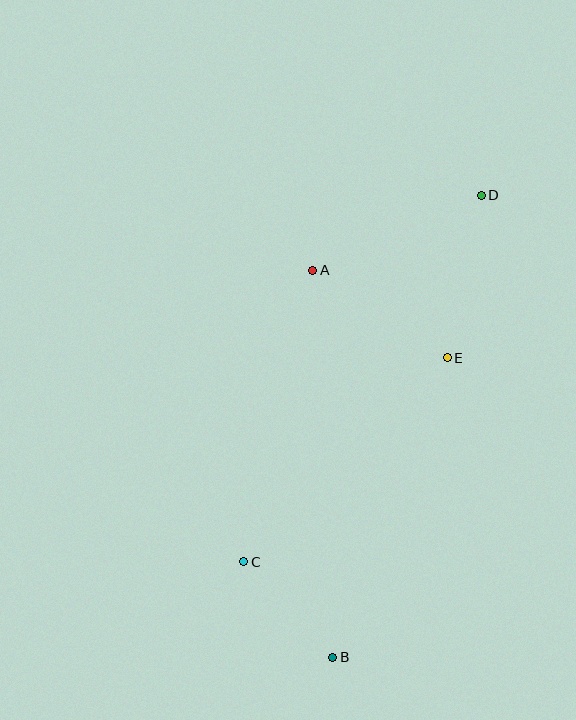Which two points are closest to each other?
Points B and C are closest to each other.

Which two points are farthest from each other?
Points B and D are farthest from each other.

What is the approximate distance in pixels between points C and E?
The distance between C and E is approximately 288 pixels.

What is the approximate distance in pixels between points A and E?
The distance between A and E is approximately 160 pixels.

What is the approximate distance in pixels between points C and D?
The distance between C and D is approximately 437 pixels.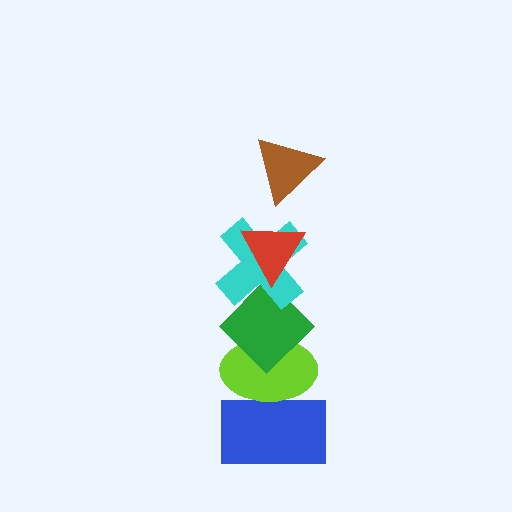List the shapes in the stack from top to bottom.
From top to bottom: the brown triangle, the red triangle, the cyan cross, the green diamond, the lime ellipse, the blue rectangle.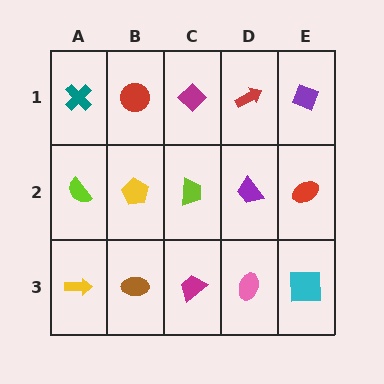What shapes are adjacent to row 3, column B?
A yellow pentagon (row 2, column B), a yellow arrow (row 3, column A), a magenta trapezoid (row 3, column C).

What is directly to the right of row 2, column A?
A yellow pentagon.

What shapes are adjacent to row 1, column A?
A lime semicircle (row 2, column A), a red circle (row 1, column B).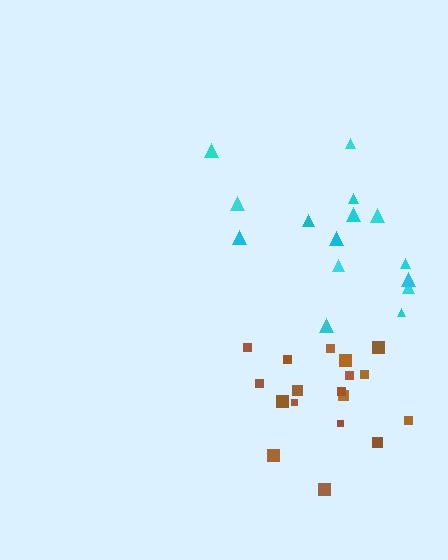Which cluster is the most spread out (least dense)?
Cyan.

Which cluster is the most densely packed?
Brown.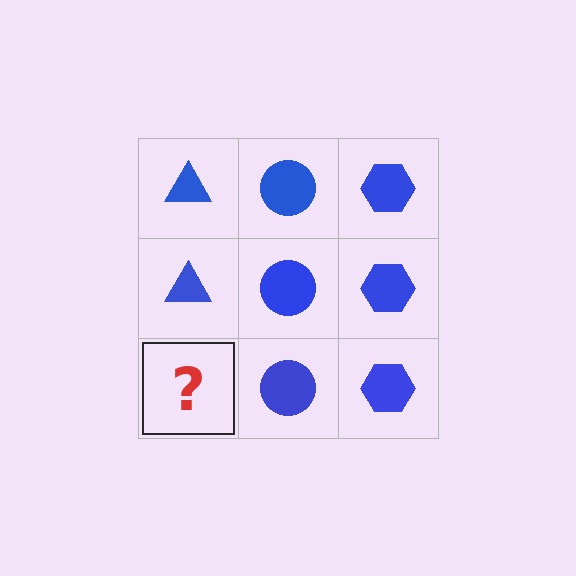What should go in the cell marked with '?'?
The missing cell should contain a blue triangle.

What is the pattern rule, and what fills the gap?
The rule is that each column has a consistent shape. The gap should be filled with a blue triangle.